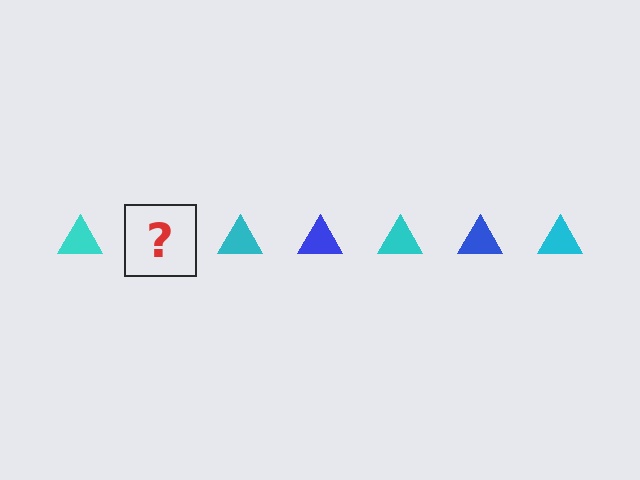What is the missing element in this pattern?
The missing element is a blue triangle.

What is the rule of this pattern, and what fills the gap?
The rule is that the pattern cycles through cyan, blue triangles. The gap should be filled with a blue triangle.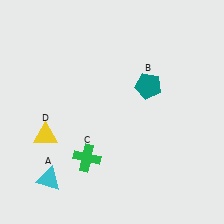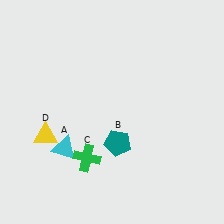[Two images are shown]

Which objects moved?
The objects that moved are: the cyan triangle (A), the teal pentagon (B).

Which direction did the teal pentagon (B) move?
The teal pentagon (B) moved down.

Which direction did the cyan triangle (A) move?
The cyan triangle (A) moved up.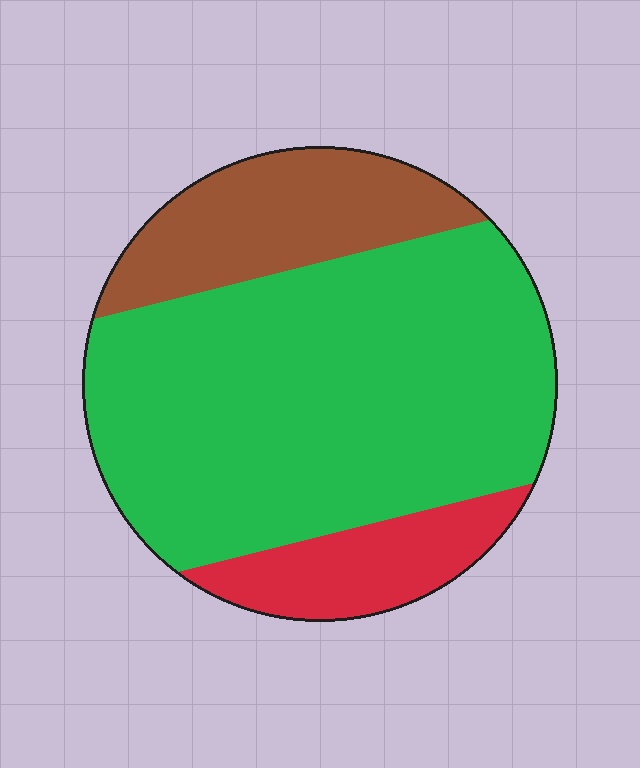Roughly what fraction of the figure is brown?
Brown covers around 20% of the figure.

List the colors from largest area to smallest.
From largest to smallest: green, brown, red.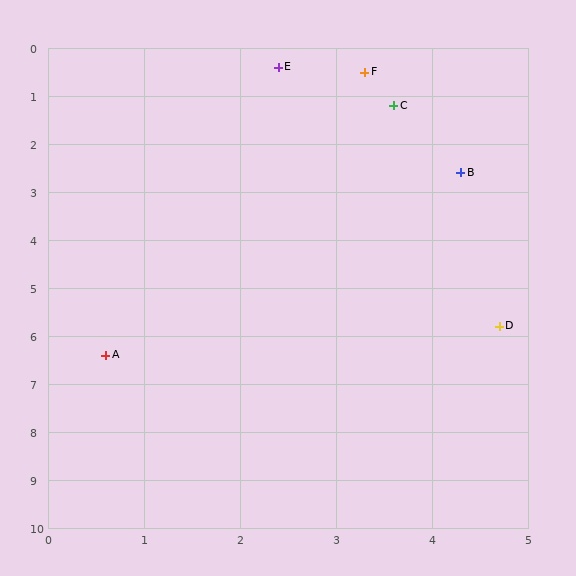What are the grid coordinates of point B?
Point B is at approximately (4.3, 2.6).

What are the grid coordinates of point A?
Point A is at approximately (0.6, 6.4).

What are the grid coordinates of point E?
Point E is at approximately (2.4, 0.4).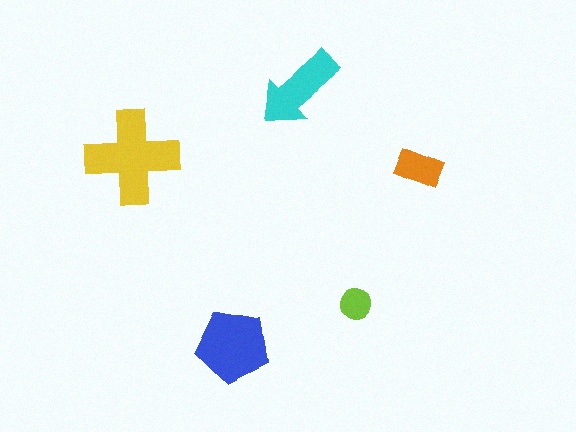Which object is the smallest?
The lime circle.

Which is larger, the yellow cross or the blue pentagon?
The yellow cross.